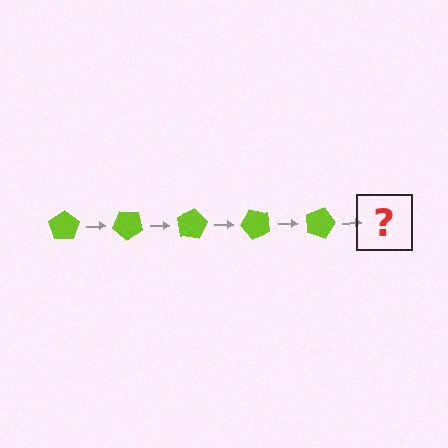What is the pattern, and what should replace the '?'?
The pattern is that the pentagon rotates 40 degrees each step. The '?' should be a lime pentagon rotated 200 degrees.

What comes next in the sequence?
The next element should be a lime pentagon rotated 200 degrees.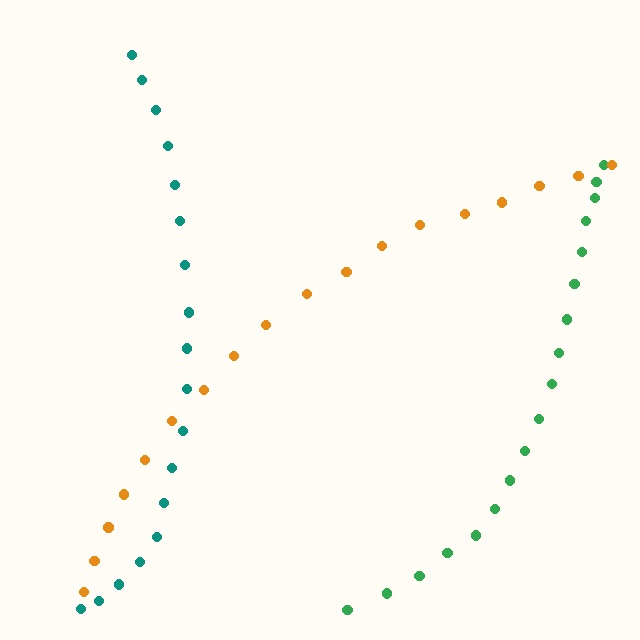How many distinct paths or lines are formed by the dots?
There are 3 distinct paths.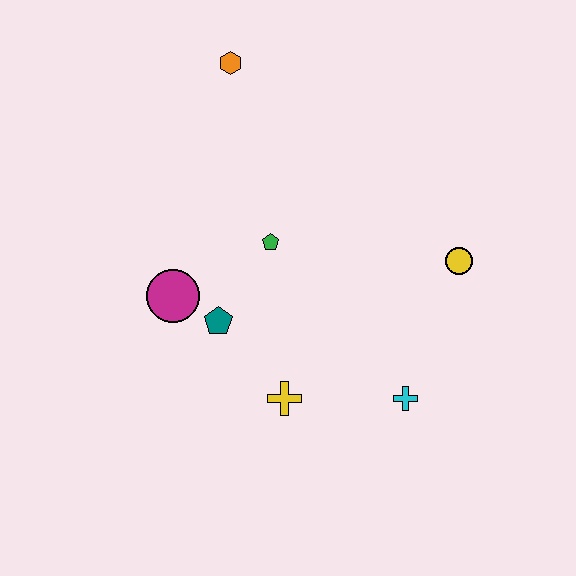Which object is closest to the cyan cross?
The yellow cross is closest to the cyan cross.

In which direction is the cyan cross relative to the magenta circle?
The cyan cross is to the right of the magenta circle.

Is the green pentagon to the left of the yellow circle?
Yes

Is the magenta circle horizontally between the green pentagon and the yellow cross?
No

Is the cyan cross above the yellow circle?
No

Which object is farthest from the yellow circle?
The orange hexagon is farthest from the yellow circle.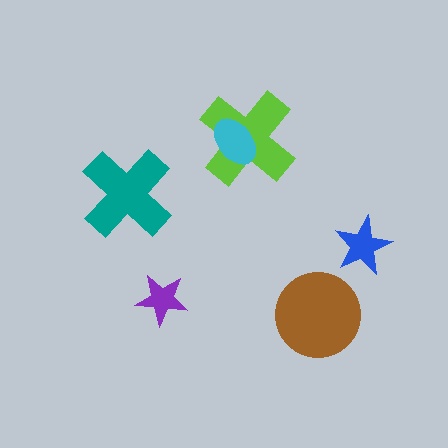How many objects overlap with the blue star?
0 objects overlap with the blue star.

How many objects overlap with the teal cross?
0 objects overlap with the teal cross.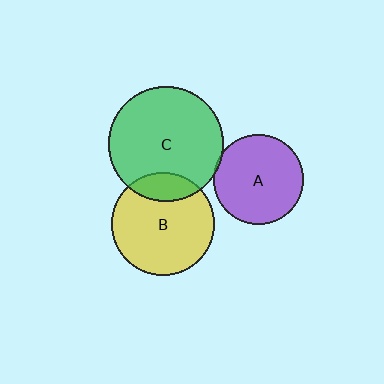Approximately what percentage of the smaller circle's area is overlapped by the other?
Approximately 20%.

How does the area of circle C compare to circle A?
Approximately 1.6 times.